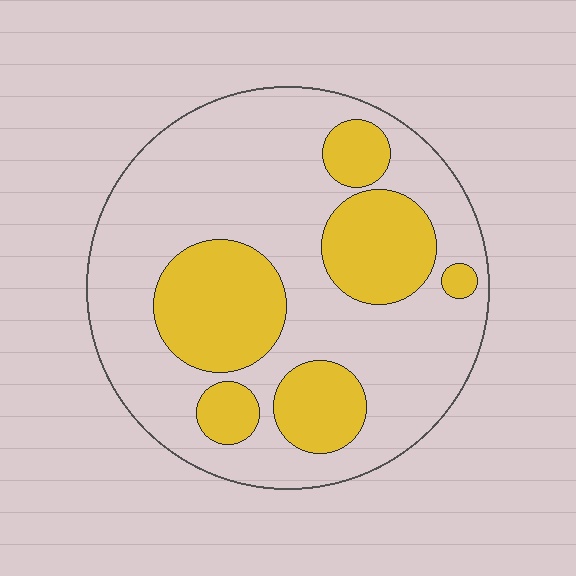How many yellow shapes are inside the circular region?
6.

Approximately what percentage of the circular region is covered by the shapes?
Approximately 30%.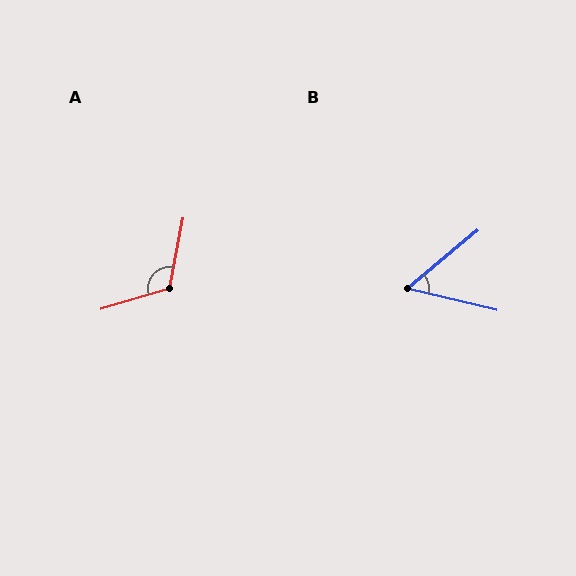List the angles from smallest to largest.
B (53°), A (117°).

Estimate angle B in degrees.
Approximately 53 degrees.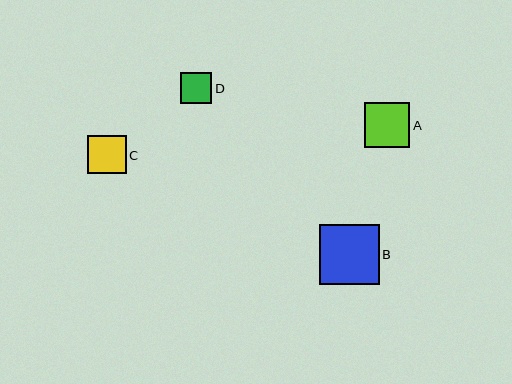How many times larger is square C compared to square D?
Square C is approximately 1.2 times the size of square D.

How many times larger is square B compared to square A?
Square B is approximately 1.3 times the size of square A.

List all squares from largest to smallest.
From largest to smallest: B, A, C, D.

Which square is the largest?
Square B is the largest with a size of approximately 60 pixels.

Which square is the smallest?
Square D is the smallest with a size of approximately 31 pixels.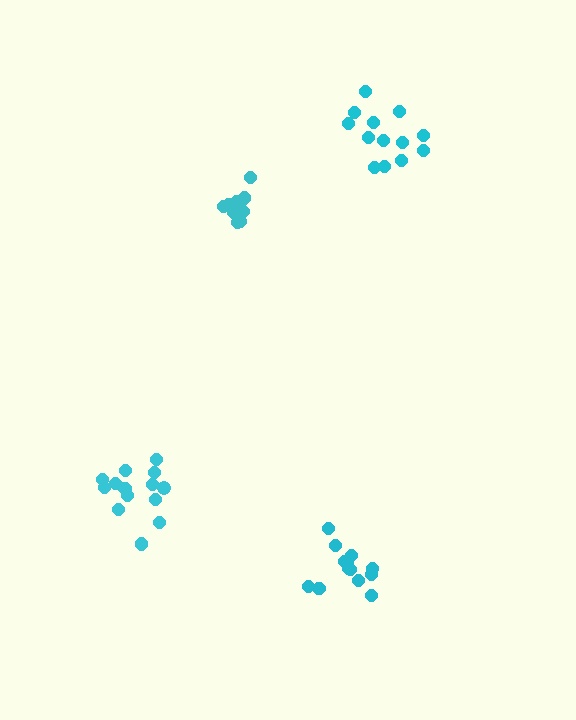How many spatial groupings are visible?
There are 4 spatial groupings.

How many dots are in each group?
Group 1: 14 dots, Group 2: 13 dots, Group 3: 13 dots, Group 4: 10 dots (50 total).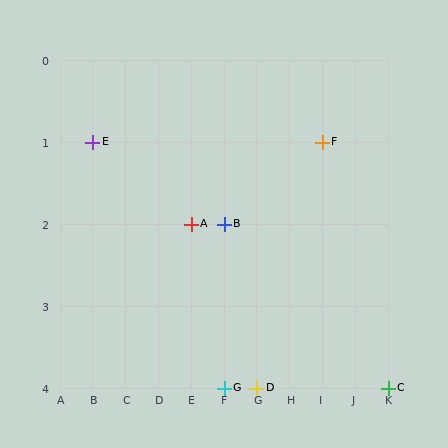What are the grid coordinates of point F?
Point F is at grid coordinates (I, 1).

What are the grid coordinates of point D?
Point D is at grid coordinates (G, 4).